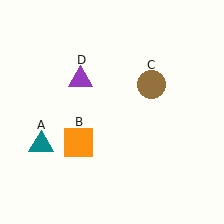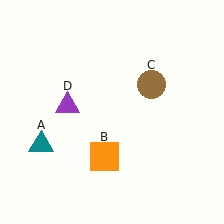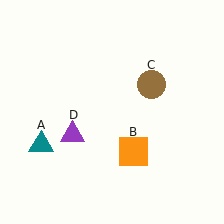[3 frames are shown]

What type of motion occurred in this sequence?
The orange square (object B), purple triangle (object D) rotated counterclockwise around the center of the scene.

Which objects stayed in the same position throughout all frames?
Teal triangle (object A) and brown circle (object C) remained stationary.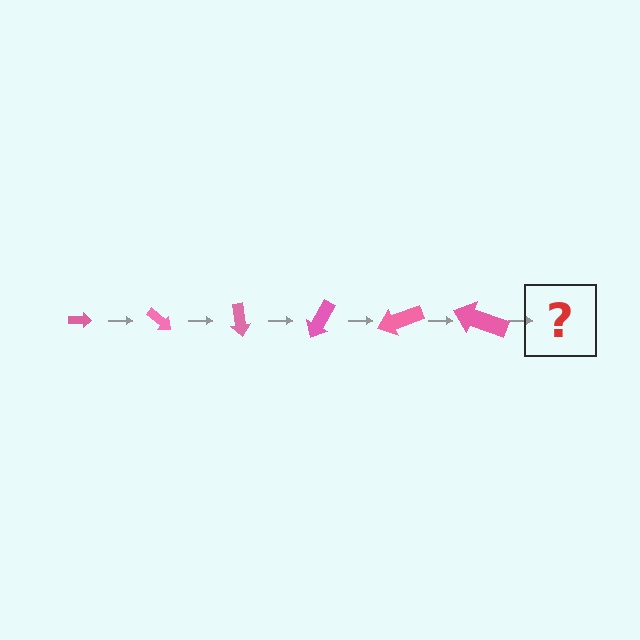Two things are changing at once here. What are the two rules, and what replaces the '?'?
The two rules are that the arrow grows larger each step and it rotates 40 degrees each step. The '?' should be an arrow, larger than the previous one and rotated 240 degrees from the start.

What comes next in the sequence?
The next element should be an arrow, larger than the previous one and rotated 240 degrees from the start.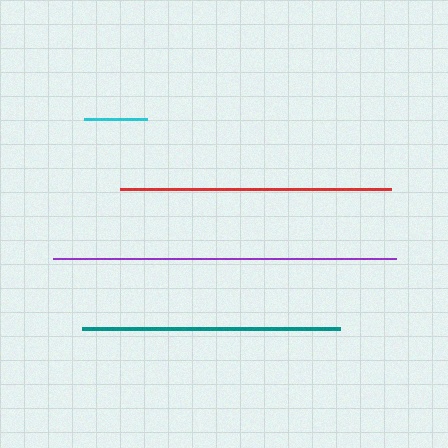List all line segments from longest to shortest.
From longest to shortest: purple, red, teal, cyan.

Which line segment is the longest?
The purple line is the longest at approximately 342 pixels.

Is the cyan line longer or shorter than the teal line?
The teal line is longer than the cyan line.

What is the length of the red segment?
The red segment is approximately 270 pixels long.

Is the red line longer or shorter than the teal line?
The red line is longer than the teal line.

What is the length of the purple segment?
The purple segment is approximately 342 pixels long.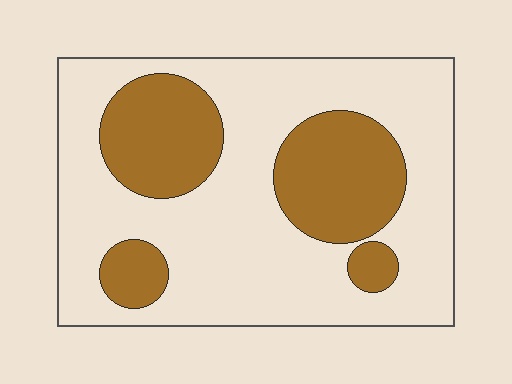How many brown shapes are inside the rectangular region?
4.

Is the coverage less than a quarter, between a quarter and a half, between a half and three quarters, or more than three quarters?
Between a quarter and a half.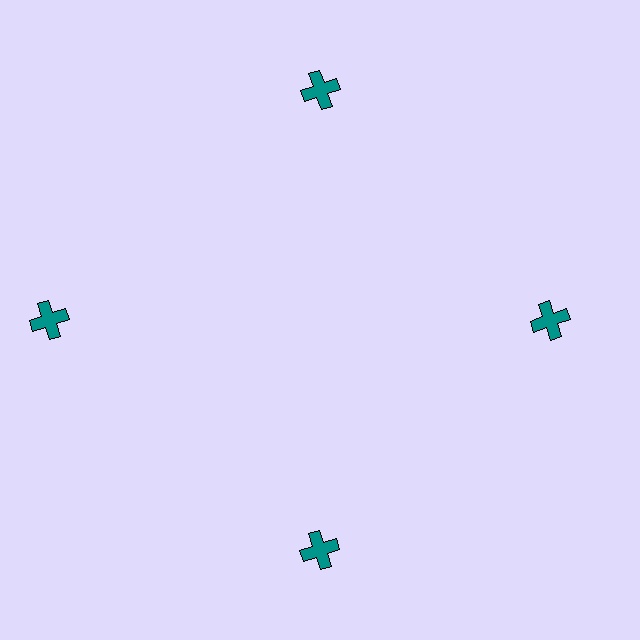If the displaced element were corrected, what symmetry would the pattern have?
It would have 4-fold rotational symmetry — the pattern would map onto itself every 90 degrees.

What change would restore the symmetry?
The symmetry would be restored by moving it inward, back onto the ring so that all 4 crosses sit at equal angles and equal distance from the center.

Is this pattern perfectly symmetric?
No. The 4 teal crosses are arranged in a ring, but one element near the 9 o'clock position is pushed outward from the center, breaking the 4-fold rotational symmetry.